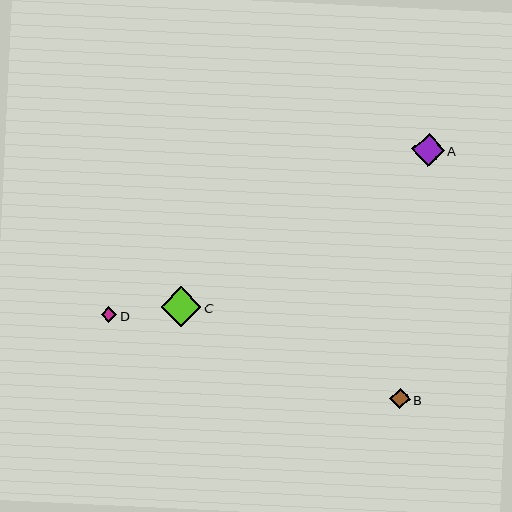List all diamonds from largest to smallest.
From largest to smallest: C, A, B, D.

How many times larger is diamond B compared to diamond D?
Diamond B is approximately 1.3 times the size of diamond D.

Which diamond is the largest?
Diamond C is the largest with a size of approximately 41 pixels.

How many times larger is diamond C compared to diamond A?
Diamond C is approximately 1.3 times the size of diamond A.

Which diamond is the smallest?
Diamond D is the smallest with a size of approximately 16 pixels.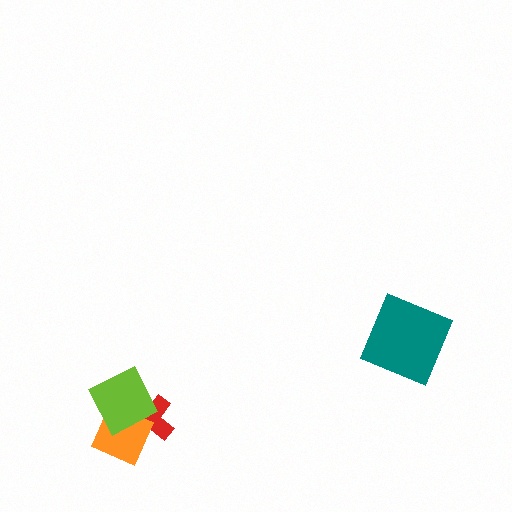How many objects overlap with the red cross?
2 objects overlap with the red cross.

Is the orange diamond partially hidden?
Yes, it is partially covered by another shape.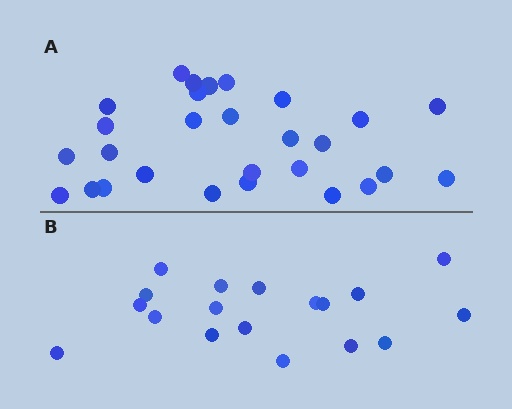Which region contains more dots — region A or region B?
Region A (the top region) has more dots.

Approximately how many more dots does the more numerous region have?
Region A has roughly 10 or so more dots than region B.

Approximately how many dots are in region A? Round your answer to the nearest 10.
About 30 dots. (The exact count is 28, which rounds to 30.)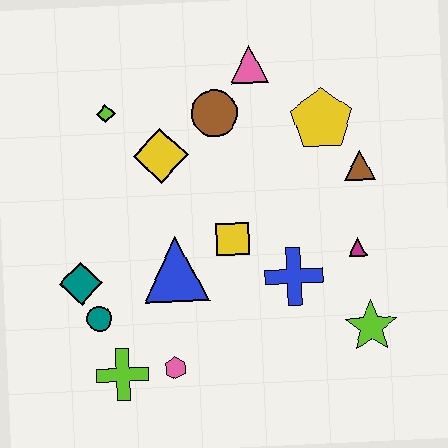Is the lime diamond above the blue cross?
Yes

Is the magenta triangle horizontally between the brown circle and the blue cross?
No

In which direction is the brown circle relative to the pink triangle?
The brown circle is below the pink triangle.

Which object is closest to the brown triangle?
The yellow pentagon is closest to the brown triangle.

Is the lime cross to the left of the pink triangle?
Yes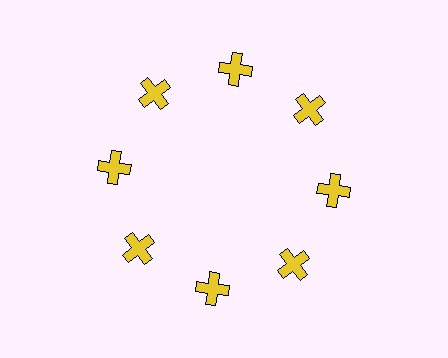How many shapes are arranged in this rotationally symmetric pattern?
There are 8 shapes, arranged in 8 groups of 1.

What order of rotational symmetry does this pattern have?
This pattern has 8-fold rotational symmetry.